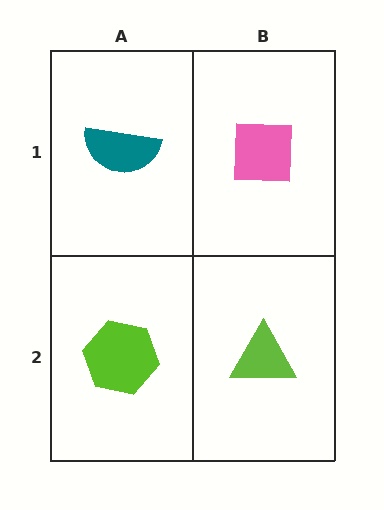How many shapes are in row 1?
2 shapes.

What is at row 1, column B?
A pink square.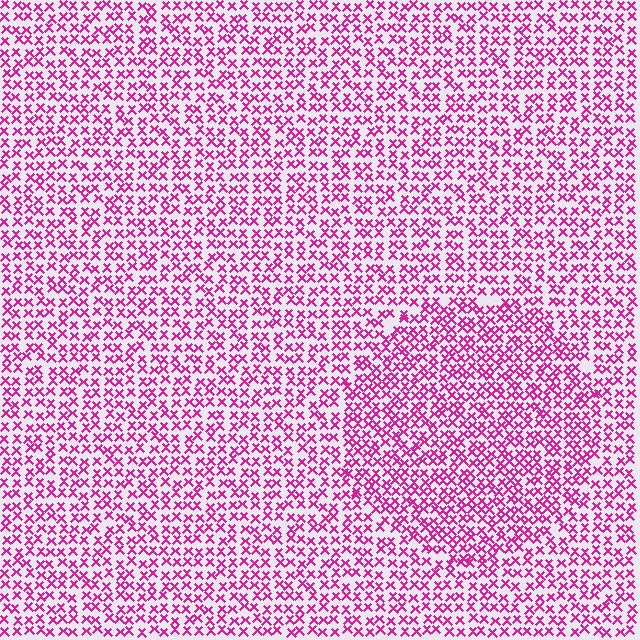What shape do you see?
I see a circle.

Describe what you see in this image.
The image contains small magenta elements arranged at two different densities. A circle-shaped region is visible where the elements are more densely packed than the surrounding area.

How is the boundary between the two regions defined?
The boundary is defined by a change in element density (approximately 1.4x ratio). All elements are the same color, size, and shape.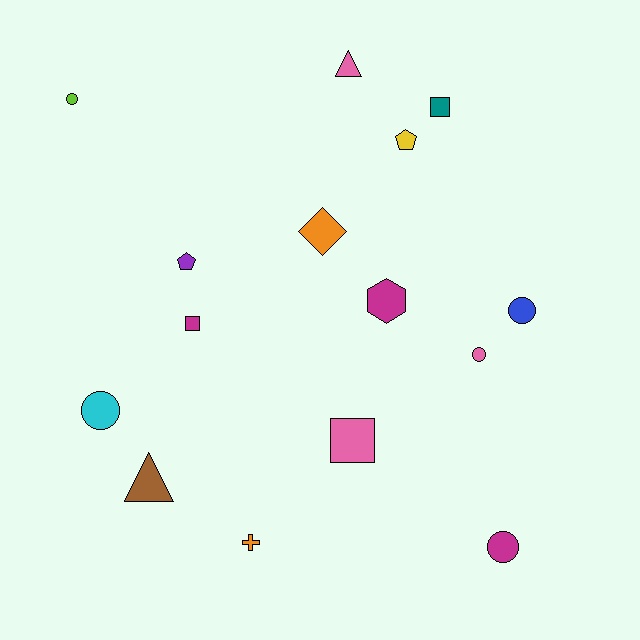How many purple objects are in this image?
There is 1 purple object.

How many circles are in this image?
There are 5 circles.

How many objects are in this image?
There are 15 objects.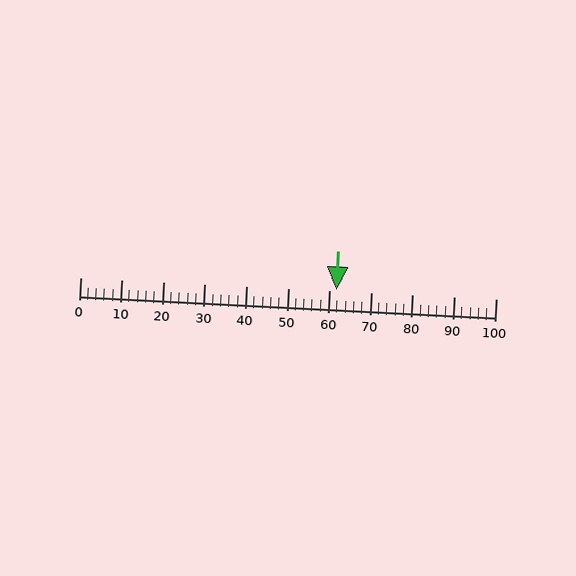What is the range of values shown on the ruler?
The ruler shows values from 0 to 100.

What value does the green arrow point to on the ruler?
The green arrow points to approximately 62.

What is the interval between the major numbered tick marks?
The major tick marks are spaced 10 units apart.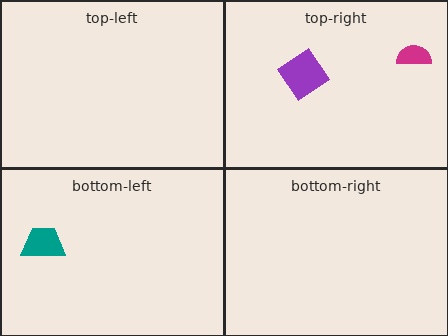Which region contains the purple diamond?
The top-right region.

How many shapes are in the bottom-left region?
1.